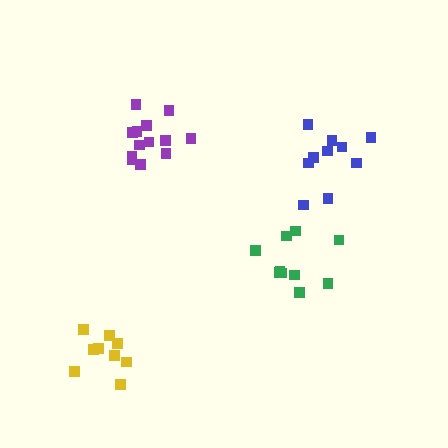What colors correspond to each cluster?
The clusters are colored: purple, blue, green, yellow.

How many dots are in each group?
Group 1: 13 dots, Group 2: 10 dots, Group 3: 10 dots, Group 4: 9 dots (42 total).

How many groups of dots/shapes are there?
There are 4 groups.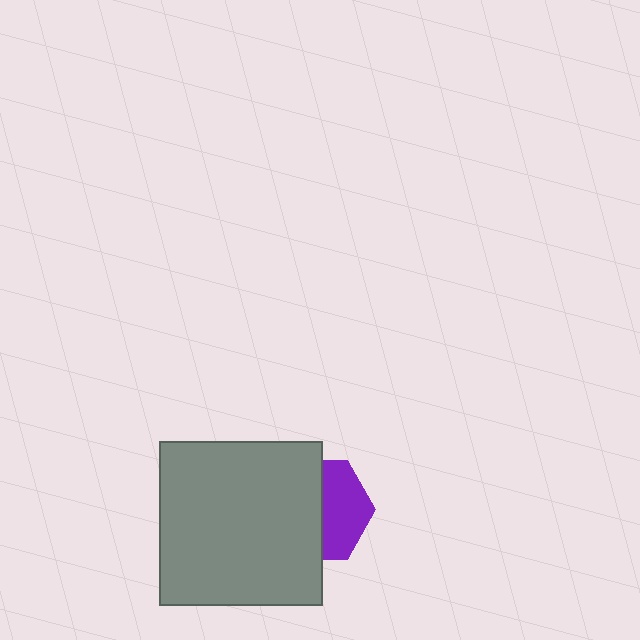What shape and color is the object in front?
The object in front is a gray rectangle.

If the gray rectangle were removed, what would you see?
You would see the complete purple hexagon.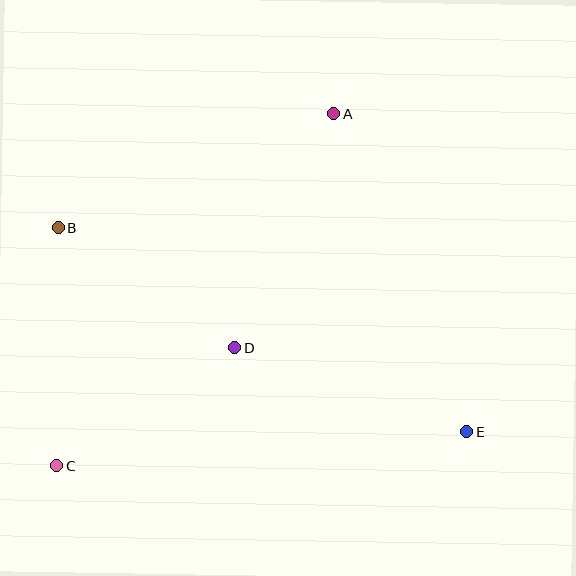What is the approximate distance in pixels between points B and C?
The distance between B and C is approximately 238 pixels.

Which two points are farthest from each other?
Points B and E are farthest from each other.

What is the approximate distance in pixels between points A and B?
The distance between A and B is approximately 298 pixels.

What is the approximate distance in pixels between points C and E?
The distance between C and E is approximately 411 pixels.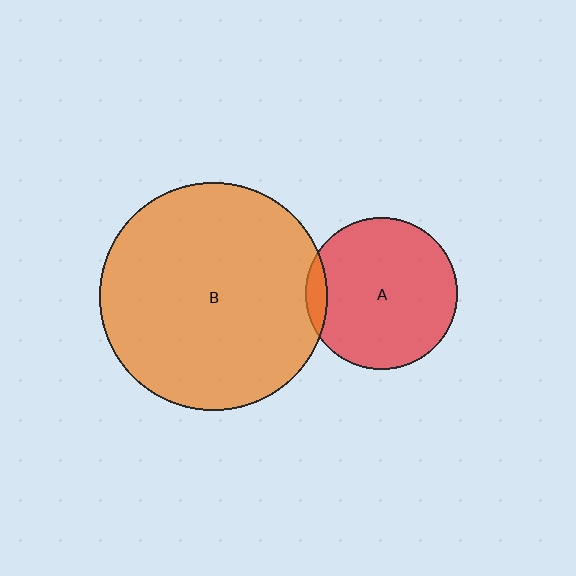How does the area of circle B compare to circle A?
Approximately 2.3 times.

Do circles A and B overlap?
Yes.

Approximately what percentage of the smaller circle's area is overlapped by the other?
Approximately 5%.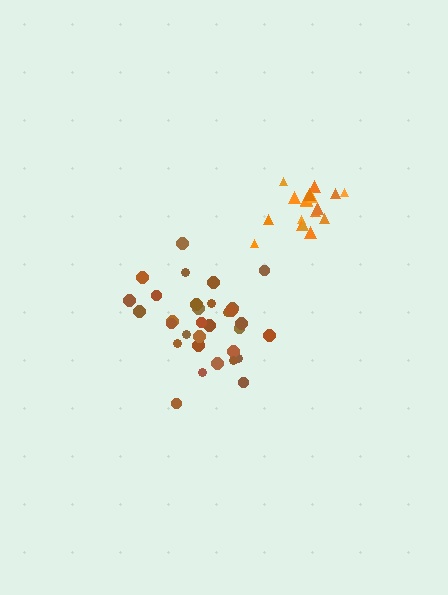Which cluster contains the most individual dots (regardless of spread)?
Brown (33).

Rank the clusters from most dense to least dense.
orange, brown.